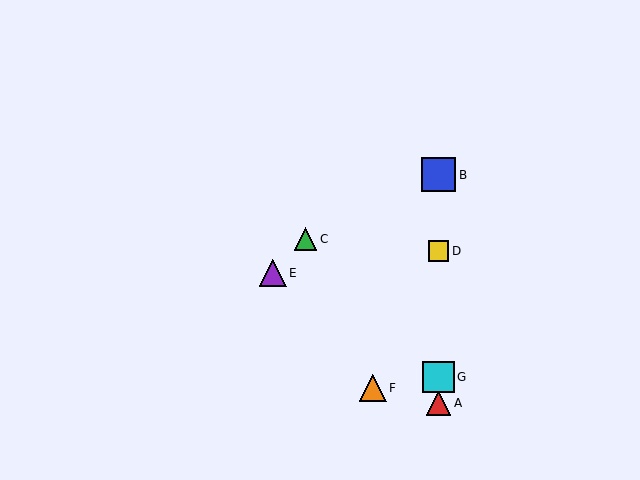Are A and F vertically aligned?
No, A is at x≈439 and F is at x≈373.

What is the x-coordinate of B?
Object B is at x≈439.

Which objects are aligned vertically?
Objects A, B, D, G are aligned vertically.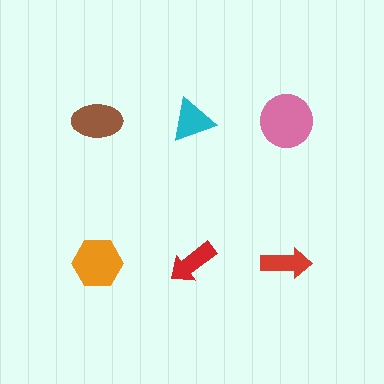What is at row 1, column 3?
A pink circle.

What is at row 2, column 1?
An orange hexagon.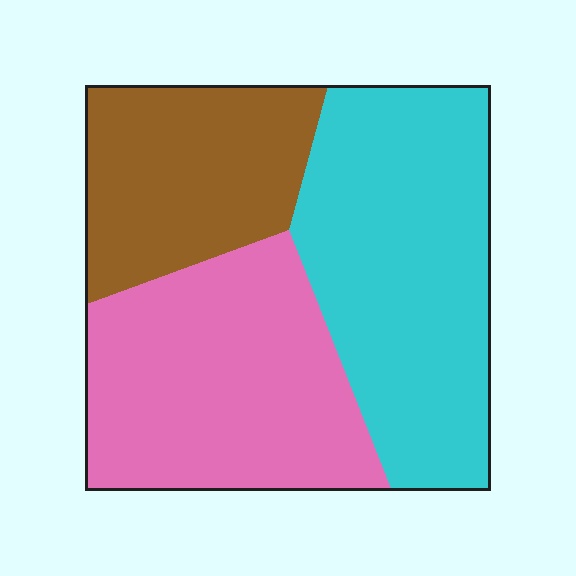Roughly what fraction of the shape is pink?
Pink covers 36% of the shape.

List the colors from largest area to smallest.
From largest to smallest: cyan, pink, brown.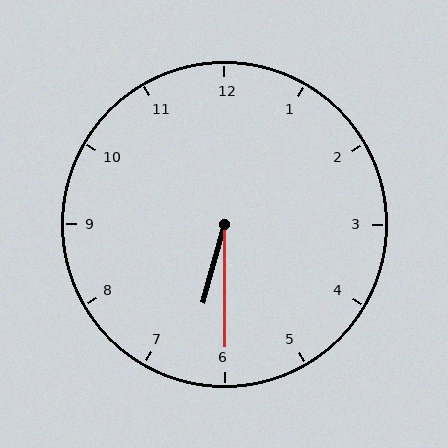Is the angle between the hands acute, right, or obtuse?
It is acute.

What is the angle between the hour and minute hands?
Approximately 15 degrees.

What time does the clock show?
6:30.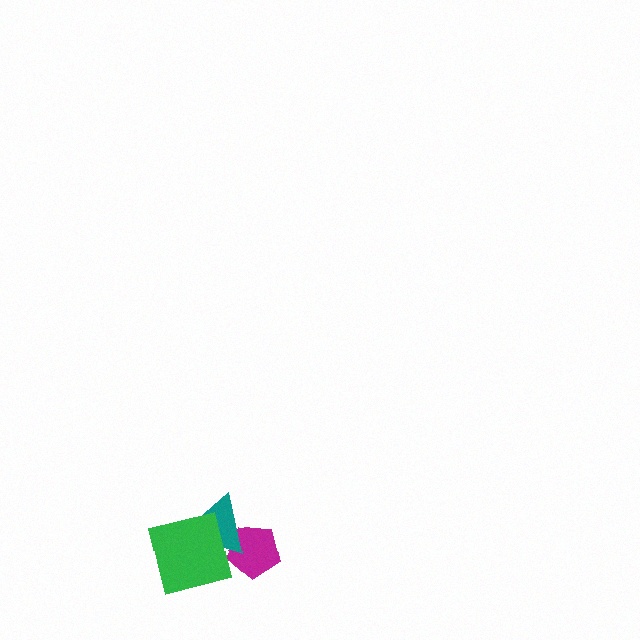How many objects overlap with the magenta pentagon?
2 objects overlap with the magenta pentagon.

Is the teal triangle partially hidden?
Yes, it is partially covered by another shape.